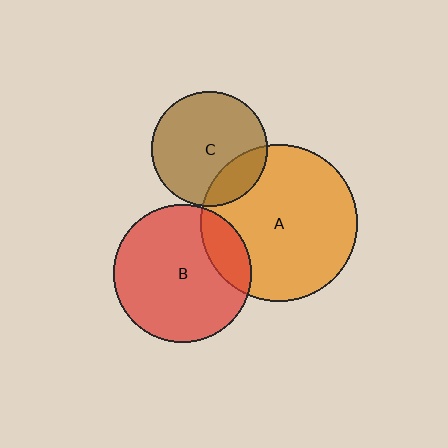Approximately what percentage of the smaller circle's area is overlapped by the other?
Approximately 20%.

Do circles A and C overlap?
Yes.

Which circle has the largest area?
Circle A (orange).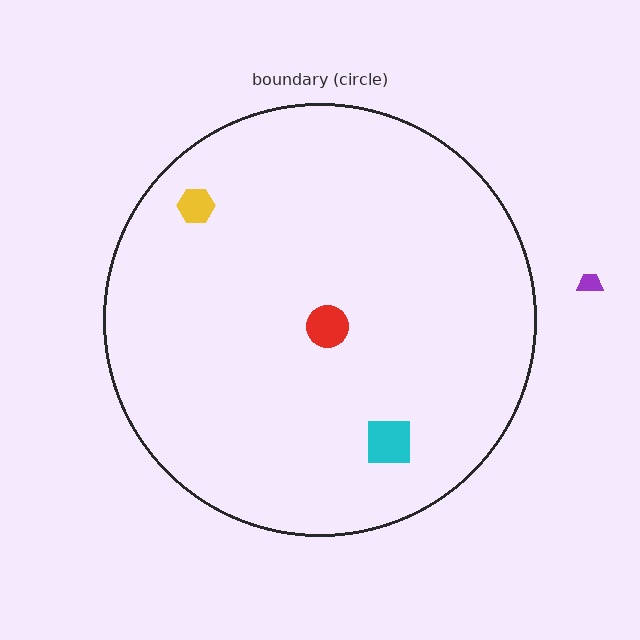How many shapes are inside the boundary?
3 inside, 1 outside.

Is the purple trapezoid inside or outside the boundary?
Outside.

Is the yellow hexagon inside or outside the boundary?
Inside.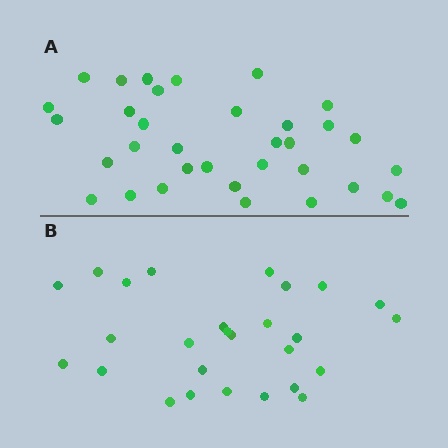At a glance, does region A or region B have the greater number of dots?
Region A (the top region) has more dots.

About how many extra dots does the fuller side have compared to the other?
Region A has roughly 8 or so more dots than region B.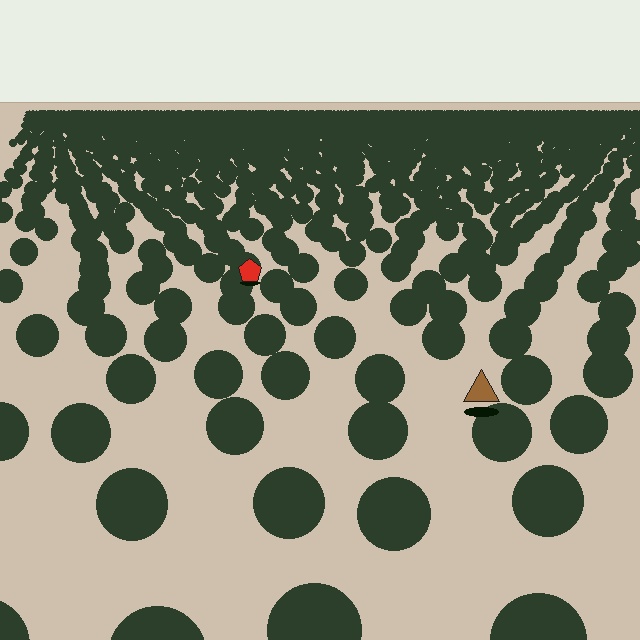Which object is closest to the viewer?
The brown triangle is closest. The texture marks near it are larger and more spread out.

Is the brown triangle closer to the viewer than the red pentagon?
Yes. The brown triangle is closer — you can tell from the texture gradient: the ground texture is coarser near it.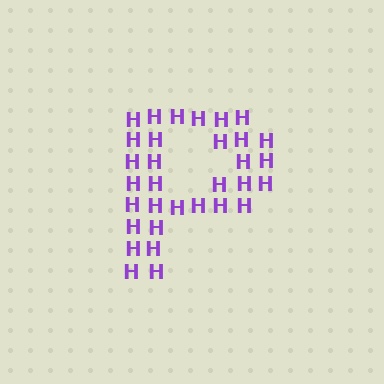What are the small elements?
The small elements are letter H's.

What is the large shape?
The large shape is the letter P.